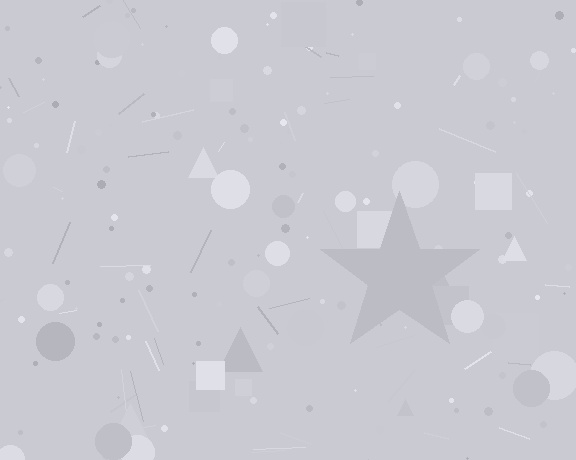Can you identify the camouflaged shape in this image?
The camouflaged shape is a star.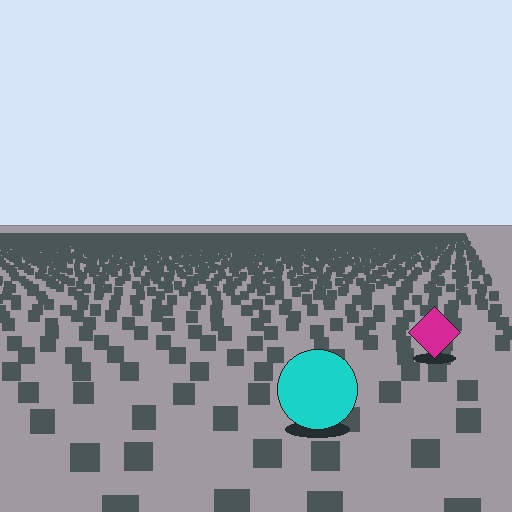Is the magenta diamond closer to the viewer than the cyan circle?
No. The cyan circle is closer — you can tell from the texture gradient: the ground texture is coarser near it.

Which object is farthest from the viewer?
The magenta diamond is farthest from the viewer. It appears smaller and the ground texture around it is denser.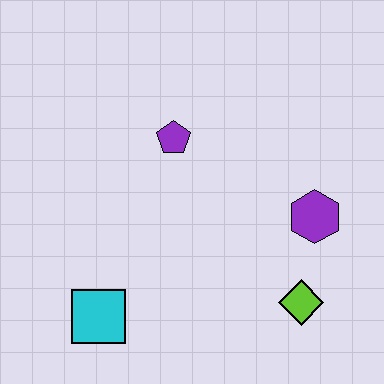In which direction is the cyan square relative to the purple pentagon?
The cyan square is below the purple pentagon.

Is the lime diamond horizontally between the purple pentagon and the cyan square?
No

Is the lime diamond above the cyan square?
Yes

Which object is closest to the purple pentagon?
The purple hexagon is closest to the purple pentagon.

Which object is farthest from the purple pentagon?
The lime diamond is farthest from the purple pentagon.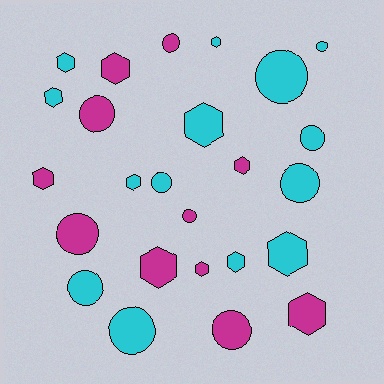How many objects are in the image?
There are 25 objects.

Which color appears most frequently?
Cyan, with 14 objects.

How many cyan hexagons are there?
There are 7 cyan hexagons.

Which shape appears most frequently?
Hexagon, with 13 objects.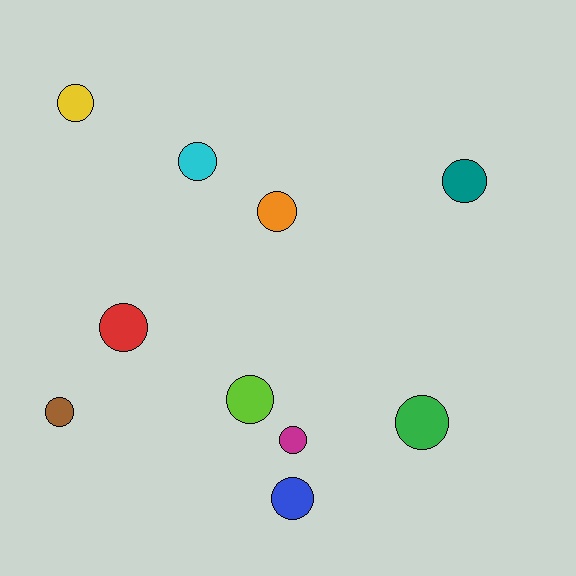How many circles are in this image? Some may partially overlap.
There are 10 circles.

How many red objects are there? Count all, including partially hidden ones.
There is 1 red object.